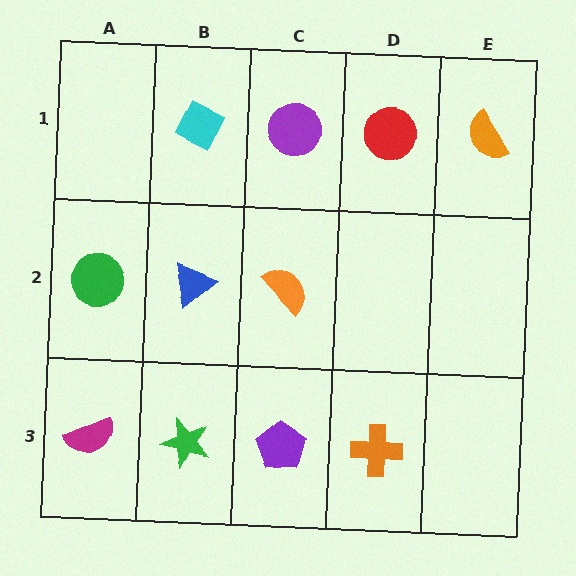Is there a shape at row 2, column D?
No, that cell is empty.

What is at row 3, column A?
A magenta semicircle.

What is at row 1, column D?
A red circle.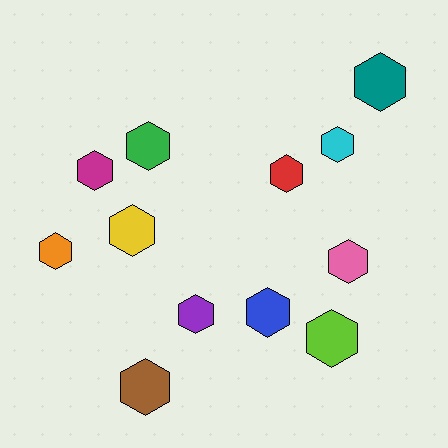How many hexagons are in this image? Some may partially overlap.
There are 12 hexagons.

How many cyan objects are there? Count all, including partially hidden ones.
There is 1 cyan object.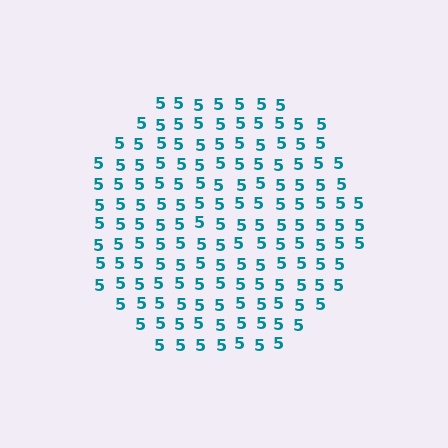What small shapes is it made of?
It is made of small digit 5's.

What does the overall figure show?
The overall figure shows a circle.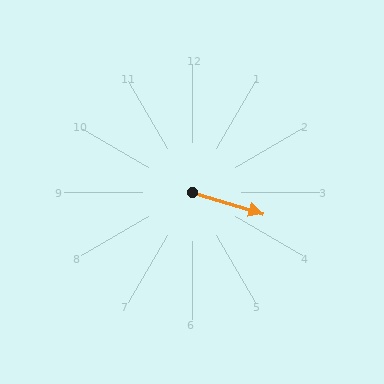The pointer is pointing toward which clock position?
Roughly 4 o'clock.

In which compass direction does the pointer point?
East.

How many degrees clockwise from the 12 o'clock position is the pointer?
Approximately 107 degrees.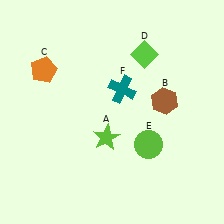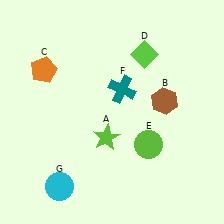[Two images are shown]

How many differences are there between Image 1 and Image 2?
There is 1 difference between the two images.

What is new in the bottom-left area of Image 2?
A cyan circle (G) was added in the bottom-left area of Image 2.